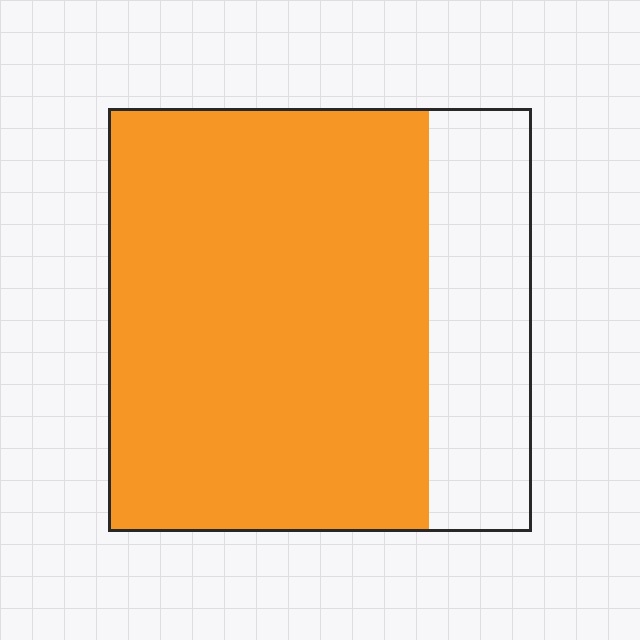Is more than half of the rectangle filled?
Yes.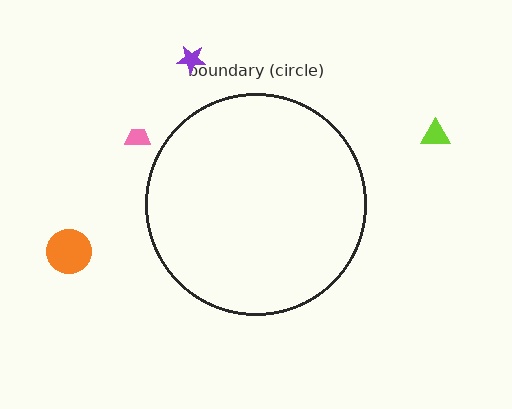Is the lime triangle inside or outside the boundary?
Outside.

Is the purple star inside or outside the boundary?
Outside.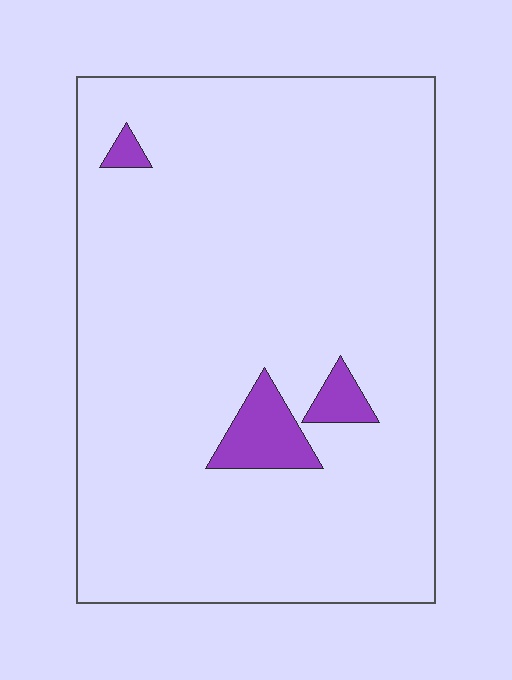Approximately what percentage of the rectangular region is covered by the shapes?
Approximately 5%.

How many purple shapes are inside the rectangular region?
3.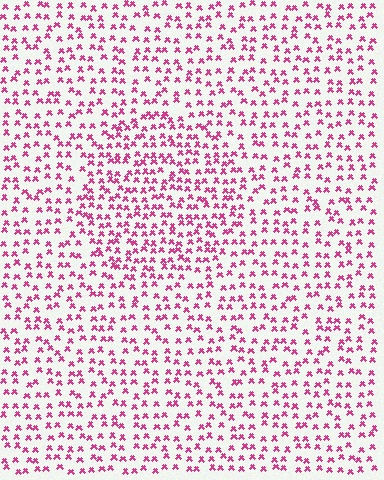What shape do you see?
I see a circle.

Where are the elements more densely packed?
The elements are more densely packed inside the circle boundary.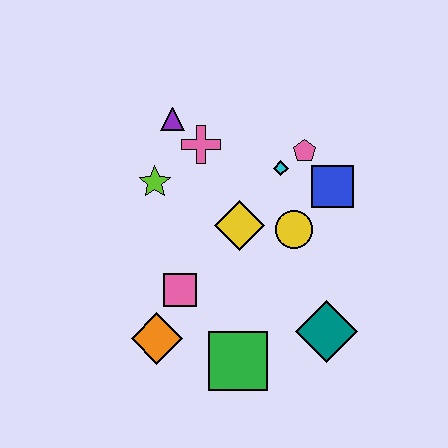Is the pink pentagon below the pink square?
No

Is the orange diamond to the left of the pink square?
Yes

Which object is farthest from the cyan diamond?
The orange diamond is farthest from the cyan diamond.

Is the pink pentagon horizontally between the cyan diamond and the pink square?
No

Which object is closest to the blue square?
The pink pentagon is closest to the blue square.